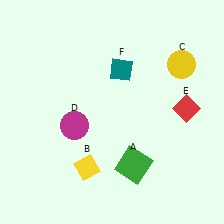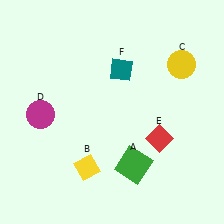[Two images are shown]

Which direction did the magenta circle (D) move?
The magenta circle (D) moved left.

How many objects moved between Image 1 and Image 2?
2 objects moved between the two images.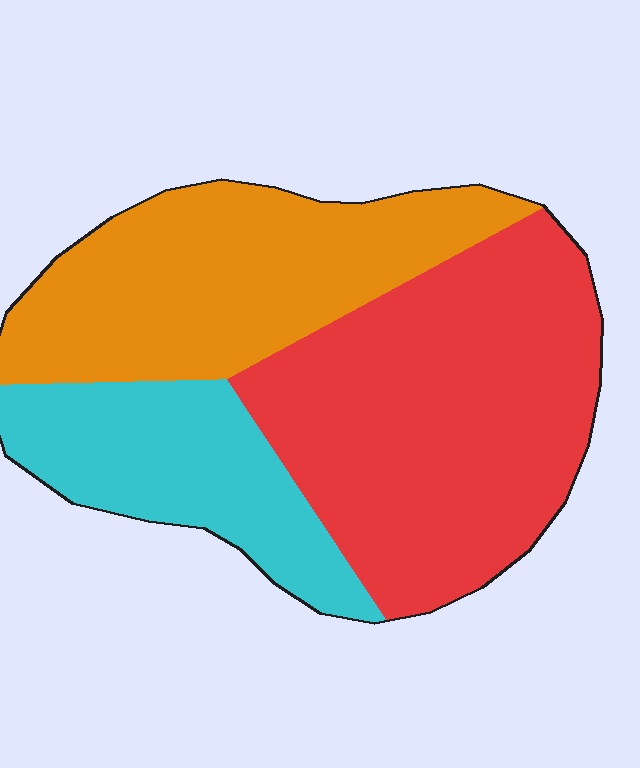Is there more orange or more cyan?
Orange.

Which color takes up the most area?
Red, at roughly 45%.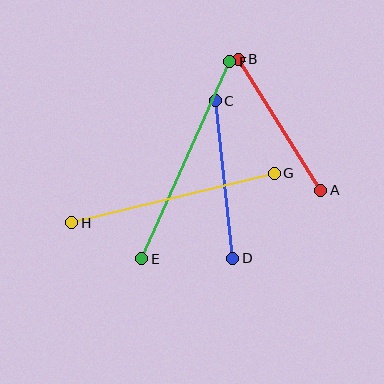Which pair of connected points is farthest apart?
Points E and F are farthest apart.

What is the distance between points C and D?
The distance is approximately 159 pixels.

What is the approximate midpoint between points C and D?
The midpoint is at approximately (224, 180) pixels.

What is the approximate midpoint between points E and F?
The midpoint is at approximately (186, 160) pixels.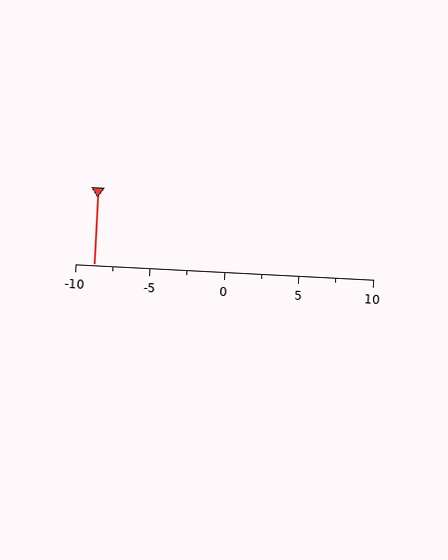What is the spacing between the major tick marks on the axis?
The major ticks are spaced 5 apart.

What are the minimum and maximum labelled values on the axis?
The axis runs from -10 to 10.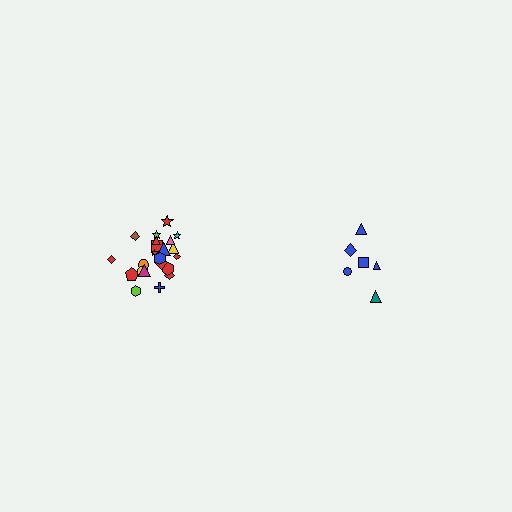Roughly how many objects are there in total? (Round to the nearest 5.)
Roughly 30 objects in total.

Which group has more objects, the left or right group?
The left group.